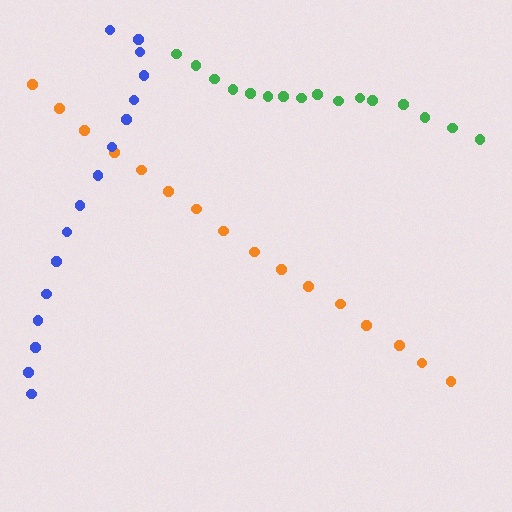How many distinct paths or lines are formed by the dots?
There are 3 distinct paths.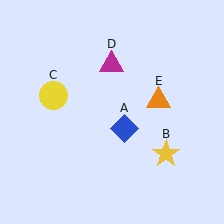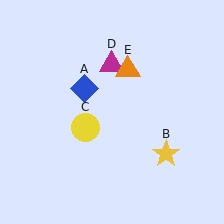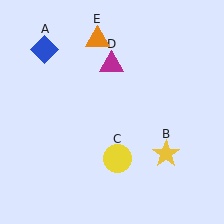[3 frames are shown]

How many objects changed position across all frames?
3 objects changed position: blue diamond (object A), yellow circle (object C), orange triangle (object E).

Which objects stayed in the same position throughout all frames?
Yellow star (object B) and magenta triangle (object D) remained stationary.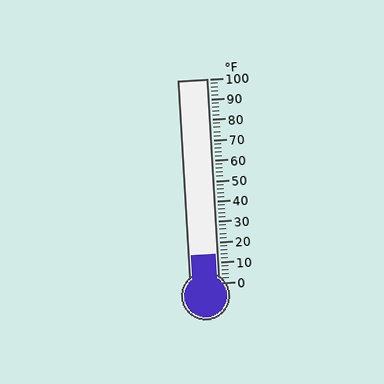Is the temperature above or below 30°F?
The temperature is below 30°F.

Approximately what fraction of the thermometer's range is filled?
The thermometer is filled to approximately 15% of its range.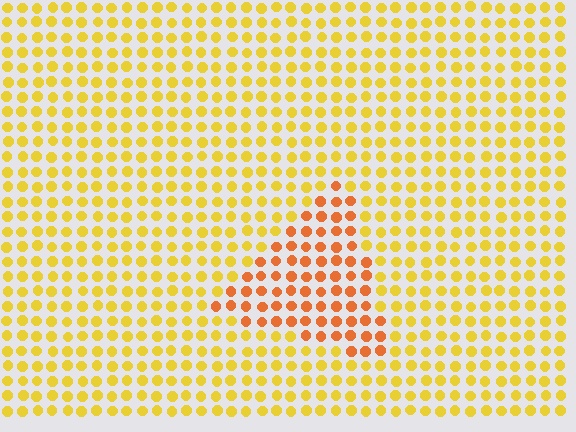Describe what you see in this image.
The image is filled with small yellow elements in a uniform arrangement. A triangle-shaped region is visible where the elements are tinted to a slightly different hue, forming a subtle color boundary.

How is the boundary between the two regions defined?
The boundary is defined purely by a slight shift in hue (about 32 degrees). Spacing, size, and orientation are identical on both sides.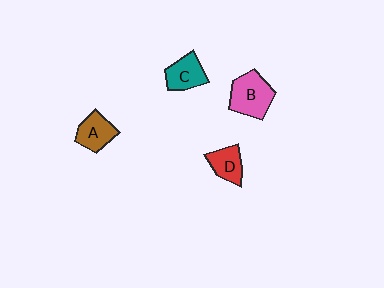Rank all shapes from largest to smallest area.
From largest to smallest: B (pink), C (teal), A (brown), D (red).